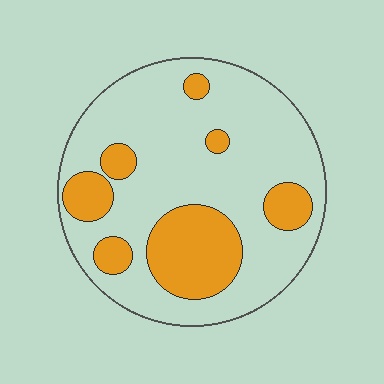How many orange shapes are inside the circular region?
7.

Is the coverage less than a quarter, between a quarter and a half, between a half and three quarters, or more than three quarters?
Between a quarter and a half.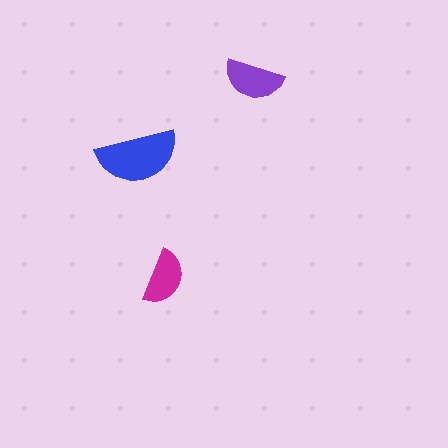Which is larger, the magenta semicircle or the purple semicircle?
The purple one.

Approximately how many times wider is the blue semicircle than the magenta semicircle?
About 1.5 times wider.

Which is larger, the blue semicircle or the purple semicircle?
The blue one.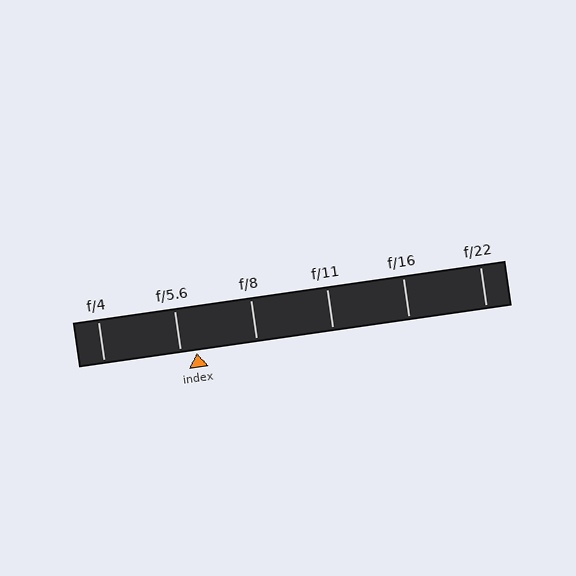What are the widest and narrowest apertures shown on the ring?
The widest aperture shown is f/4 and the narrowest is f/22.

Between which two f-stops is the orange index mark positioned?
The index mark is between f/5.6 and f/8.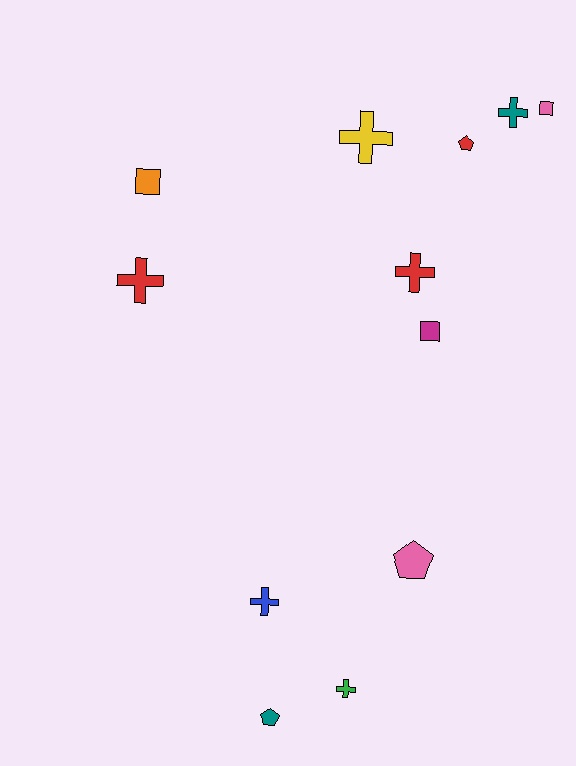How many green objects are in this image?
There is 1 green object.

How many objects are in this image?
There are 12 objects.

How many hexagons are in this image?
There are no hexagons.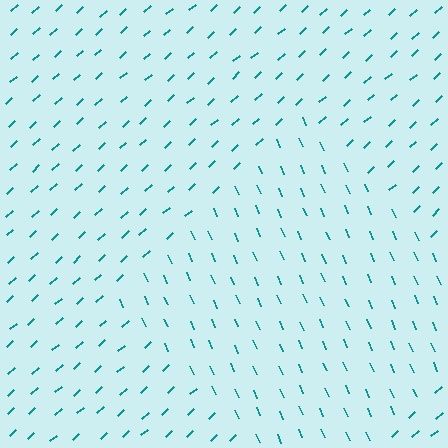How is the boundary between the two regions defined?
The boundary is defined purely by a change in line orientation (approximately 71 degrees difference). All lines are the same color and thickness.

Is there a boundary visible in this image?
Yes, there is a texture boundary formed by a change in line orientation.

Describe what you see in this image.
The image is filled with small teal line segments. A diamond region in the image has lines oriented differently from the surrounding lines, creating a visible texture boundary.